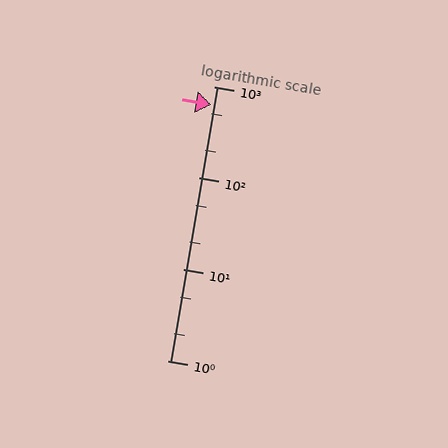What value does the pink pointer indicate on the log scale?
The pointer indicates approximately 630.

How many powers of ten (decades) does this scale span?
The scale spans 3 decades, from 1 to 1000.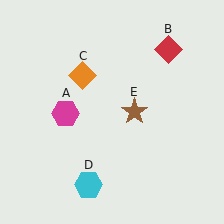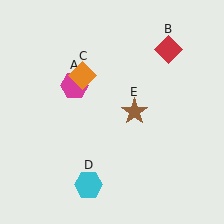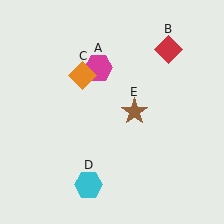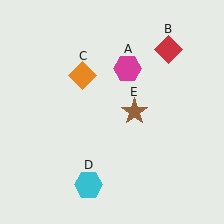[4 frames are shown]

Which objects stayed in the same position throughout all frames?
Red diamond (object B) and orange diamond (object C) and cyan hexagon (object D) and brown star (object E) remained stationary.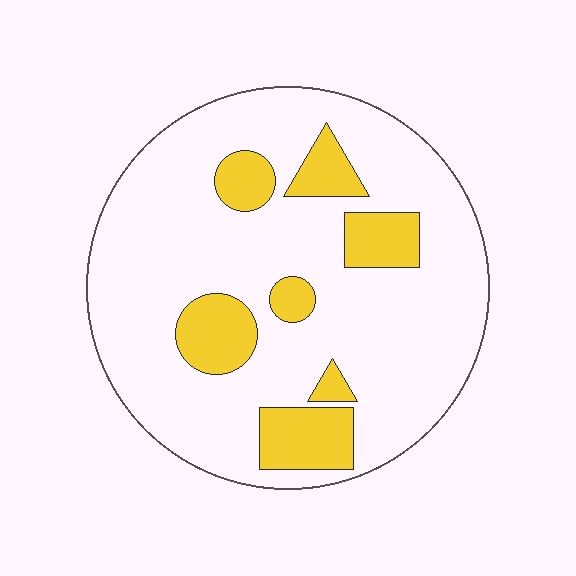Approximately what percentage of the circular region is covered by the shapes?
Approximately 20%.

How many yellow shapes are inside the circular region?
7.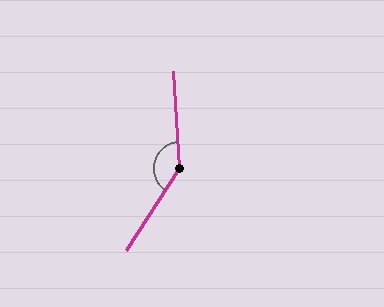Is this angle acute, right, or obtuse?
It is obtuse.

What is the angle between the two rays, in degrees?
Approximately 143 degrees.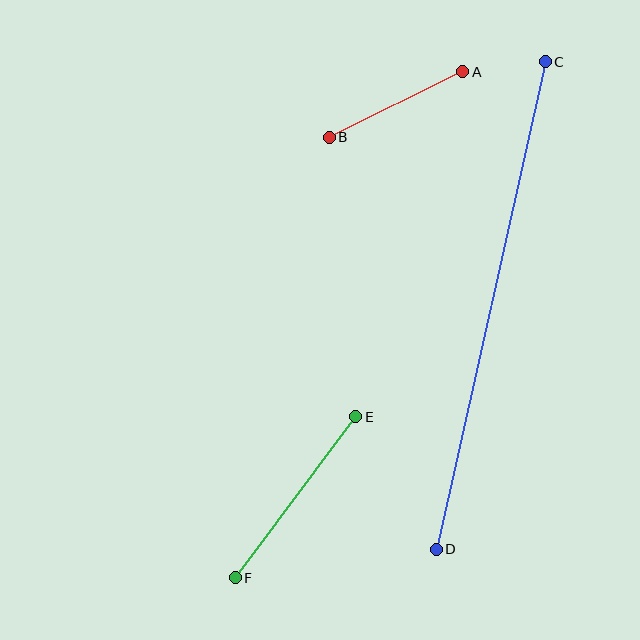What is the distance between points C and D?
The distance is approximately 499 pixels.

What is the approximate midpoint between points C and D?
The midpoint is at approximately (491, 306) pixels.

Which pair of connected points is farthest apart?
Points C and D are farthest apart.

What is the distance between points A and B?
The distance is approximately 148 pixels.